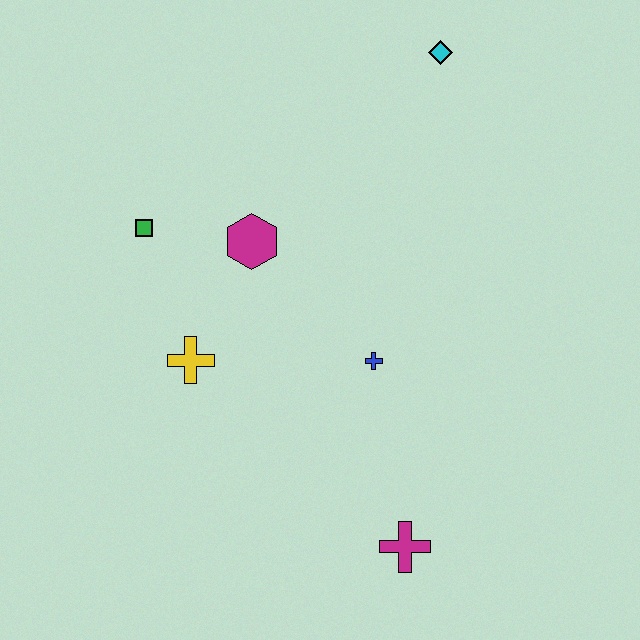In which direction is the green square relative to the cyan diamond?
The green square is to the left of the cyan diamond.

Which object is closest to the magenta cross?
The blue cross is closest to the magenta cross.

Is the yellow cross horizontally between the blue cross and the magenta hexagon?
No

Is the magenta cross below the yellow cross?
Yes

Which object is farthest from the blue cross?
The cyan diamond is farthest from the blue cross.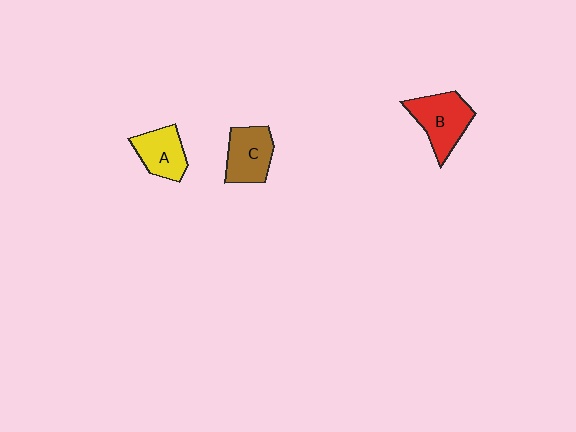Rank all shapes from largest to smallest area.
From largest to smallest: B (red), C (brown), A (yellow).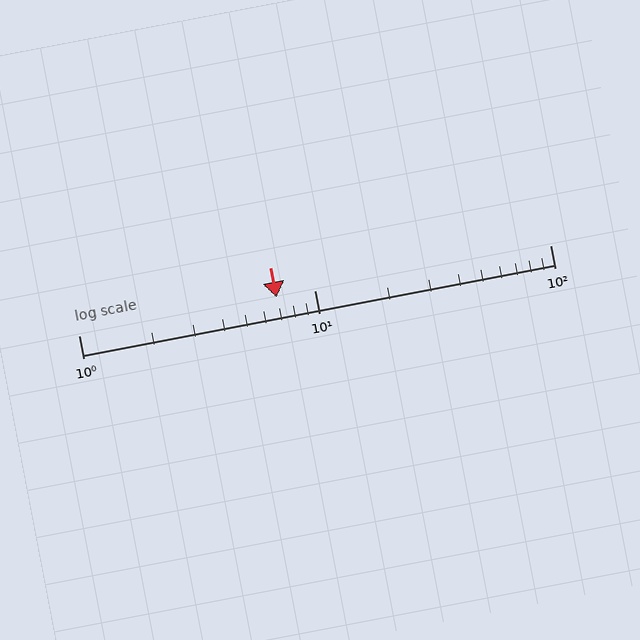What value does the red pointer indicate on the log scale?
The pointer indicates approximately 6.9.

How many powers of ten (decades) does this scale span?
The scale spans 2 decades, from 1 to 100.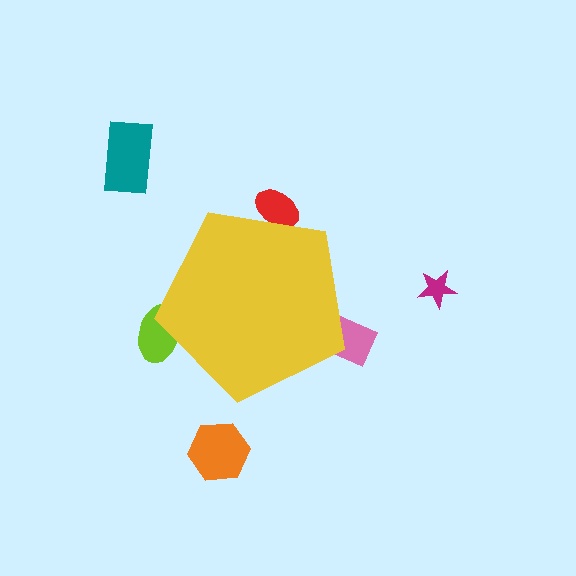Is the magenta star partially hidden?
No, the magenta star is fully visible.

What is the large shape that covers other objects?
A yellow pentagon.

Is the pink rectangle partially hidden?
Yes, the pink rectangle is partially hidden behind the yellow pentagon.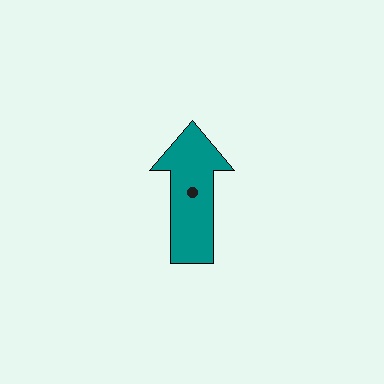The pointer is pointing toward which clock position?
Roughly 12 o'clock.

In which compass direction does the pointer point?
North.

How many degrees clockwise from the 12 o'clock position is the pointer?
Approximately 0 degrees.